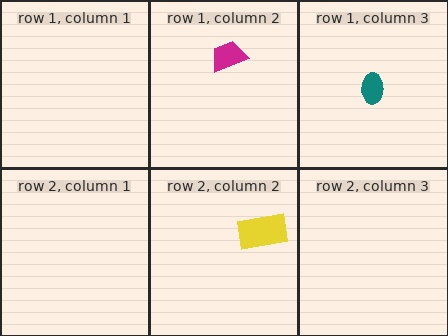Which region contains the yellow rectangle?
The row 2, column 2 region.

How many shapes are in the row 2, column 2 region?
1.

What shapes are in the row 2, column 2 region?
The yellow rectangle.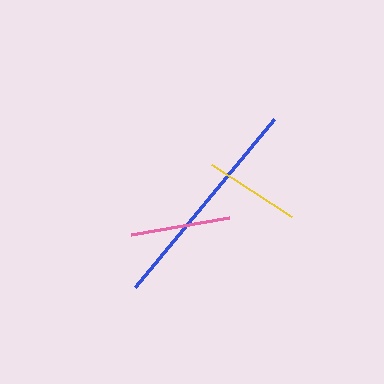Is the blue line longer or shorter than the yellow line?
The blue line is longer than the yellow line.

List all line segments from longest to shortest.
From longest to shortest: blue, pink, yellow.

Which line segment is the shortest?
The yellow line is the shortest at approximately 95 pixels.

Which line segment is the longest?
The blue line is the longest at approximately 218 pixels.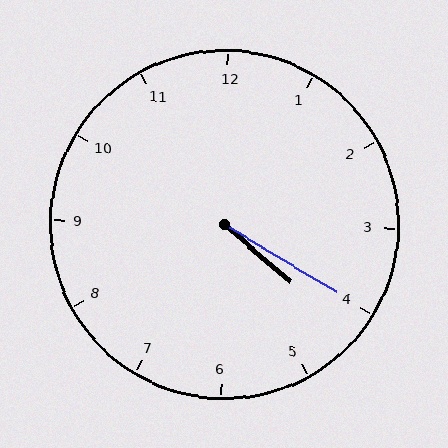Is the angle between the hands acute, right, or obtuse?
It is acute.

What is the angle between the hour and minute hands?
Approximately 10 degrees.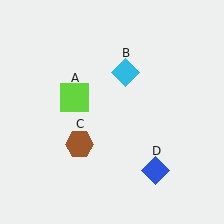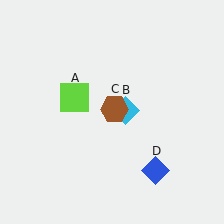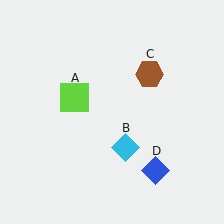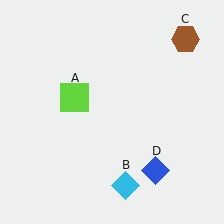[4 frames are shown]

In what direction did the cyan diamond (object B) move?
The cyan diamond (object B) moved down.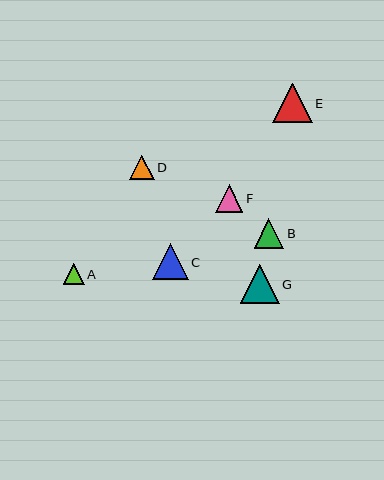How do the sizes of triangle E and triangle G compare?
Triangle E and triangle G are approximately the same size.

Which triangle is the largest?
Triangle E is the largest with a size of approximately 39 pixels.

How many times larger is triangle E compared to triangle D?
Triangle E is approximately 1.6 times the size of triangle D.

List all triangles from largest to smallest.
From largest to smallest: E, G, C, B, F, D, A.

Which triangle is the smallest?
Triangle A is the smallest with a size of approximately 21 pixels.